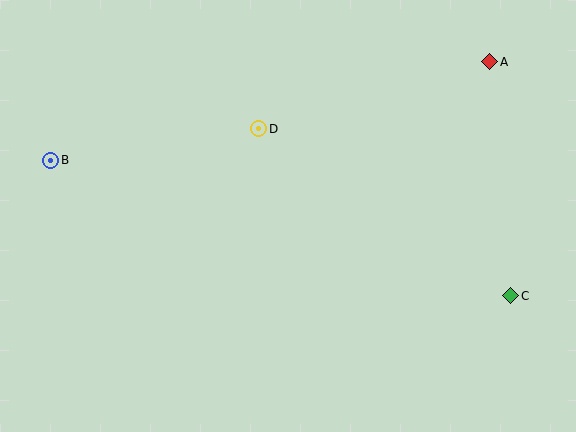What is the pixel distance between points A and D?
The distance between A and D is 240 pixels.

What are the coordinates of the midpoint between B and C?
The midpoint between B and C is at (281, 228).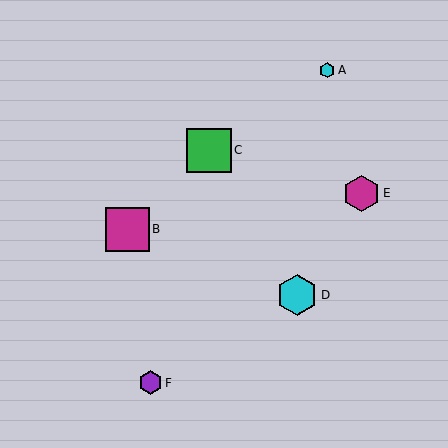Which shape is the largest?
The green square (labeled C) is the largest.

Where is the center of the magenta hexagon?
The center of the magenta hexagon is at (362, 193).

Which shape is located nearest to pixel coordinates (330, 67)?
The cyan hexagon (labeled A) at (327, 70) is nearest to that location.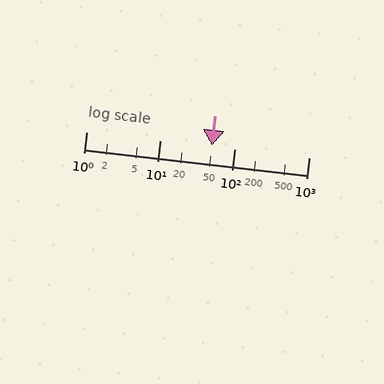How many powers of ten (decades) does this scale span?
The scale spans 3 decades, from 1 to 1000.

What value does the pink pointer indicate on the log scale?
The pointer indicates approximately 49.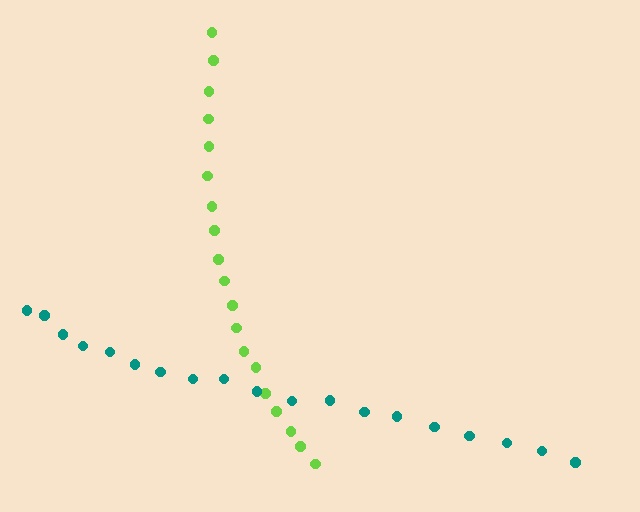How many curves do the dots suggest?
There are 2 distinct paths.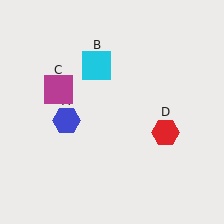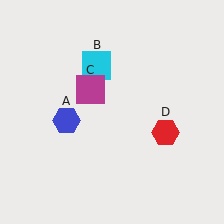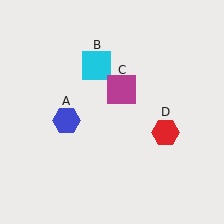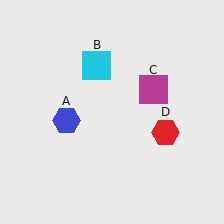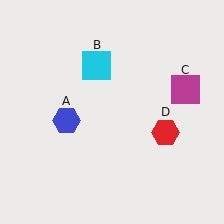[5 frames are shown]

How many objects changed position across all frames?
1 object changed position: magenta square (object C).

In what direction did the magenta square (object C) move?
The magenta square (object C) moved right.